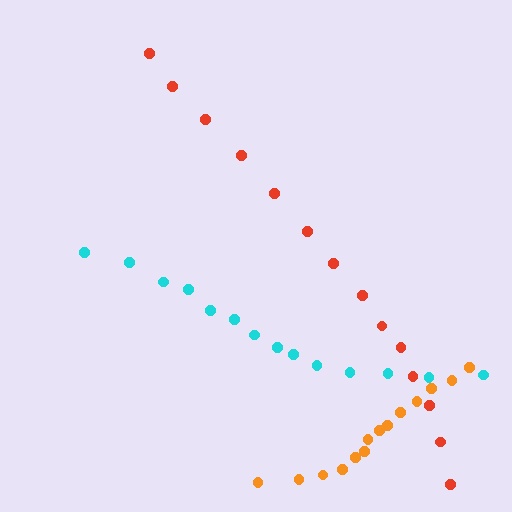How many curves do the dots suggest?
There are 3 distinct paths.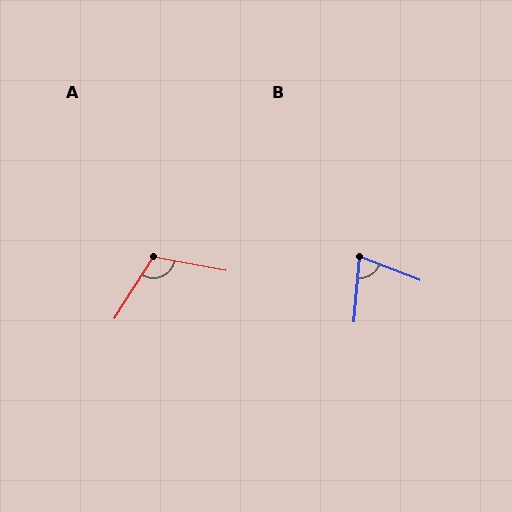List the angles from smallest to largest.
B (74°), A (111°).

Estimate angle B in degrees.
Approximately 74 degrees.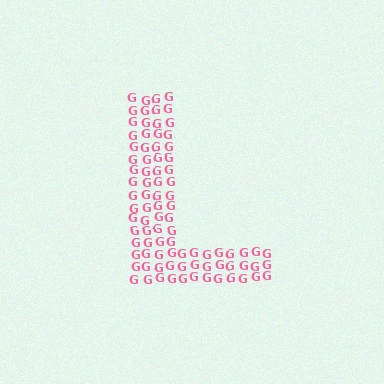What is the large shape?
The large shape is the letter L.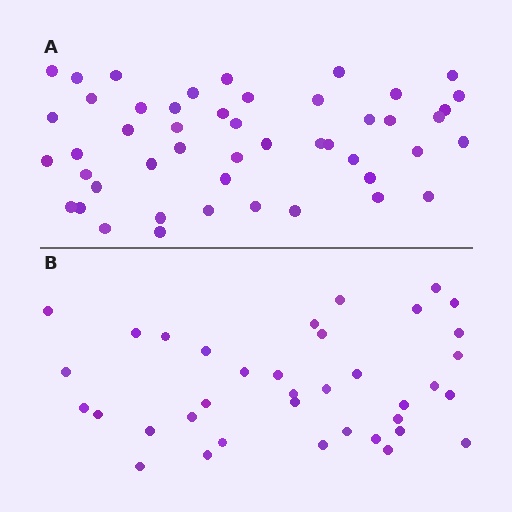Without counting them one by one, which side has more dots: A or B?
Region A (the top region) has more dots.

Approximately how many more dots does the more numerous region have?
Region A has roughly 12 or so more dots than region B.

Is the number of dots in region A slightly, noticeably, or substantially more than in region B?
Region A has noticeably more, but not dramatically so. The ratio is roughly 1.3 to 1.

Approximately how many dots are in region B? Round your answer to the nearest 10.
About 40 dots. (The exact count is 37, which rounds to 40.)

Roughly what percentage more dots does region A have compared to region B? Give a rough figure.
About 30% more.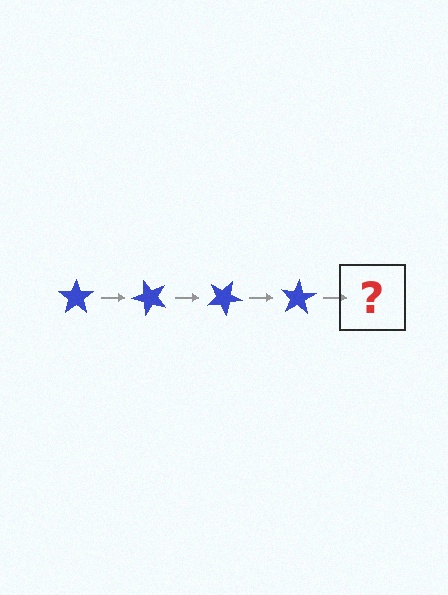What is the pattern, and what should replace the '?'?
The pattern is that the star rotates 50 degrees each step. The '?' should be a blue star rotated 200 degrees.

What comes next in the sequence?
The next element should be a blue star rotated 200 degrees.